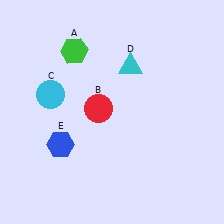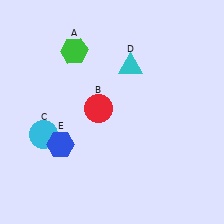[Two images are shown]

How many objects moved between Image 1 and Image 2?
1 object moved between the two images.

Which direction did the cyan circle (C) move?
The cyan circle (C) moved down.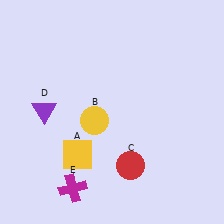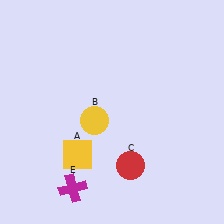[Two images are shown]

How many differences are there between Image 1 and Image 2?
There is 1 difference between the two images.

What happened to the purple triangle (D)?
The purple triangle (D) was removed in Image 2. It was in the top-left area of Image 1.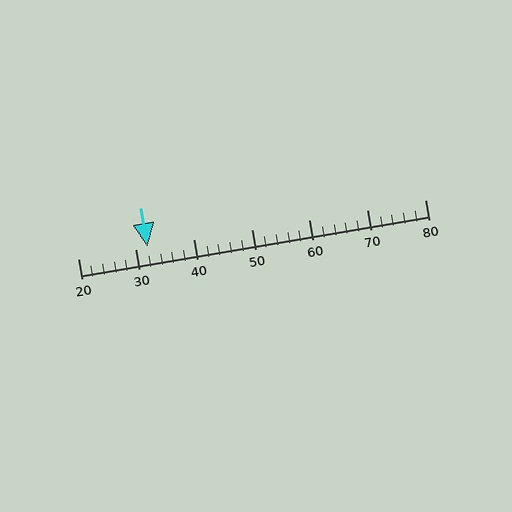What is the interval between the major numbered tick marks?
The major tick marks are spaced 10 units apart.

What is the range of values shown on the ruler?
The ruler shows values from 20 to 80.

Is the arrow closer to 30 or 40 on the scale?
The arrow is closer to 30.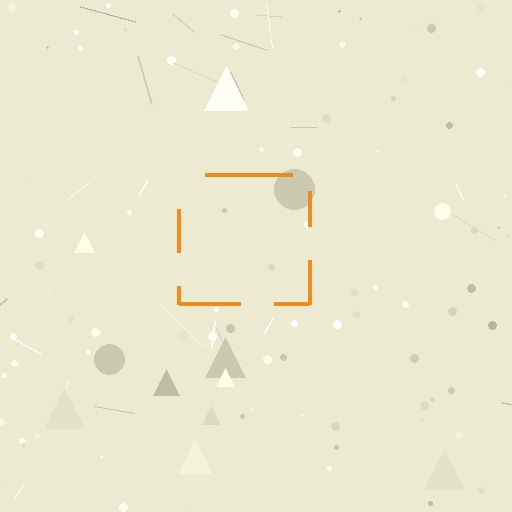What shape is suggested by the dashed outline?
The dashed outline suggests a square.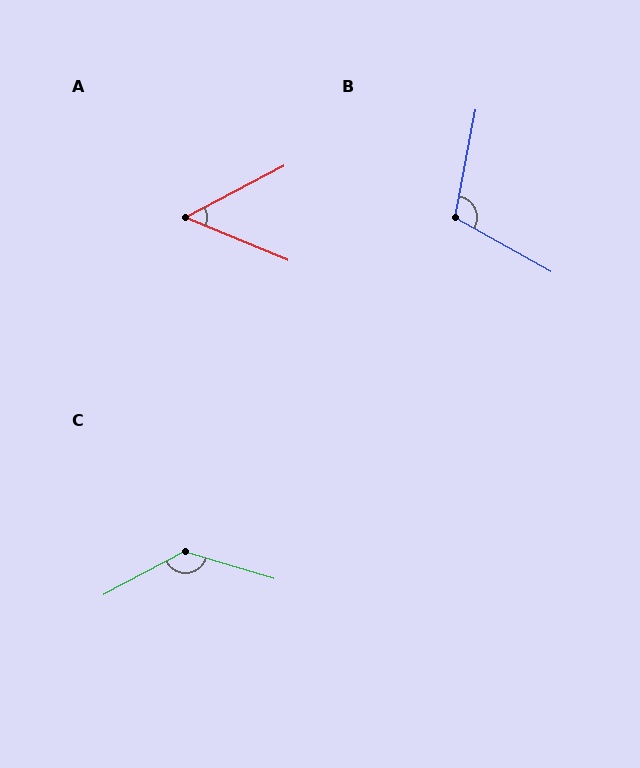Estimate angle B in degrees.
Approximately 108 degrees.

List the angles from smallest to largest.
A (50°), B (108°), C (136°).